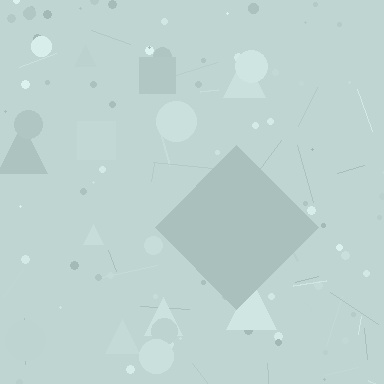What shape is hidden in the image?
A diamond is hidden in the image.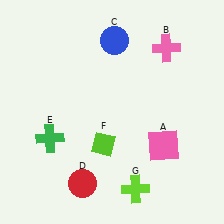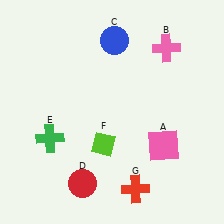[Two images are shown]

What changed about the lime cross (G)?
In Image 1, G is lime. In Image 2, it changed to red.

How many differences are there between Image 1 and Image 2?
There is 1 difference between the two images.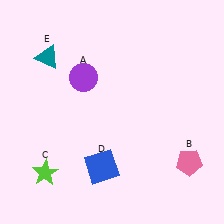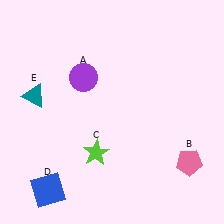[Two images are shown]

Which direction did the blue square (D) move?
The blue square (D) moved left.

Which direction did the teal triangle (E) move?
The teal triangle (E) moved down.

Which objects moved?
The objects that moved are: the lime star (C), the blue square (D), the teal triangle (E).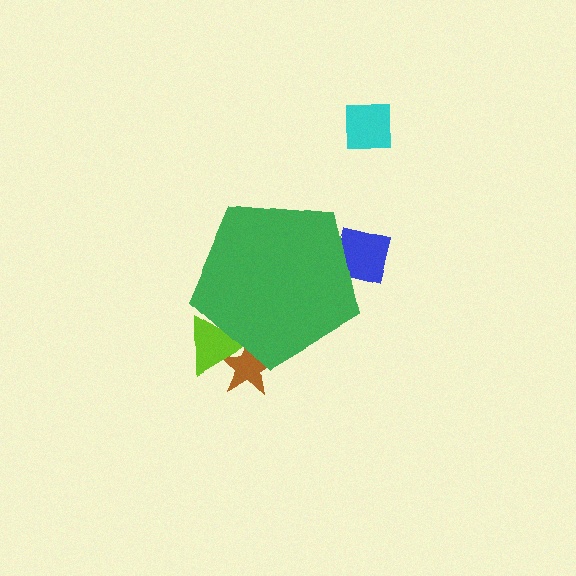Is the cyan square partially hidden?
No, the cyan square is fully visible.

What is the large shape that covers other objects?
A green pentagon.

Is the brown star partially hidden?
Yes, the brown star is partially hidden behind the green pentagon.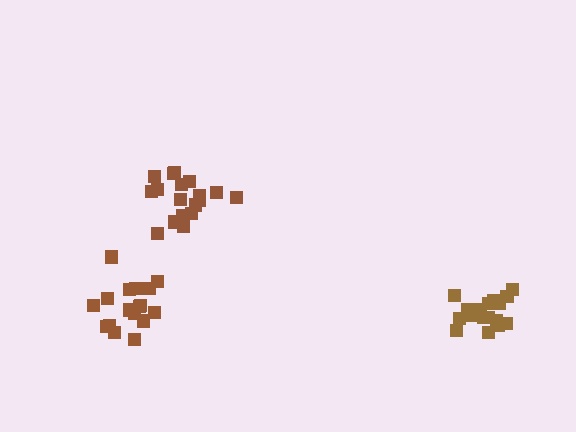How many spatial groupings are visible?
There are 3 spatial groupings.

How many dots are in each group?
Group 1: 18 dots, Group 2: 17 dots, Group 3: 19 dots (54 total).